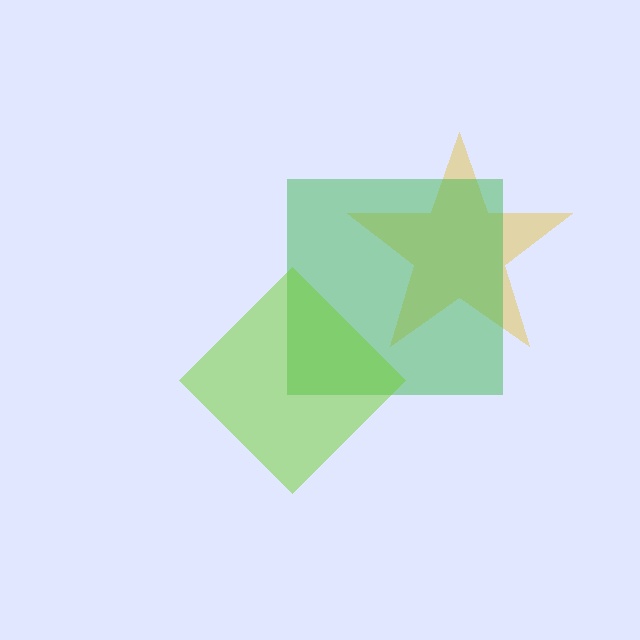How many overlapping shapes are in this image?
There are 3 overlapping shapes in the image.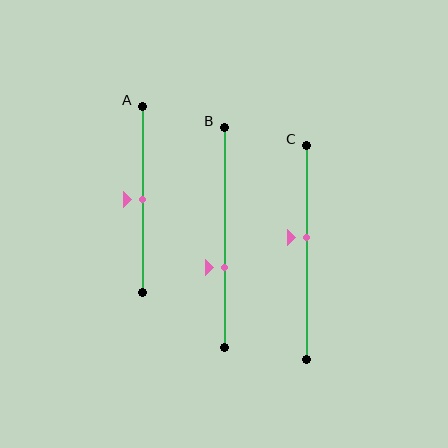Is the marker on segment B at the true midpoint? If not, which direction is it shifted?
No, the marker on segment B is shifted downward by about 14% of the segment length.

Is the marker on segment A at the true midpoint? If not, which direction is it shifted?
Yes, the marker on segment A is at the true midpoint.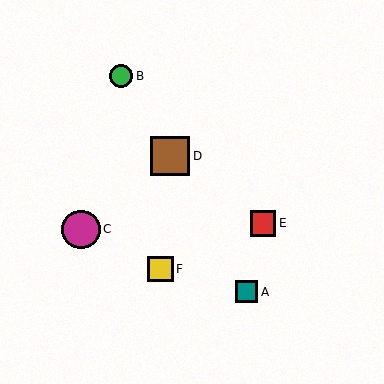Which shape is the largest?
The brown square (labeled D) is the largest.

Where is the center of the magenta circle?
The center of the magenta circle is at (81, 229).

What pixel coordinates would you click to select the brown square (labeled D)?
Click at (170, 156) to select the brown square D.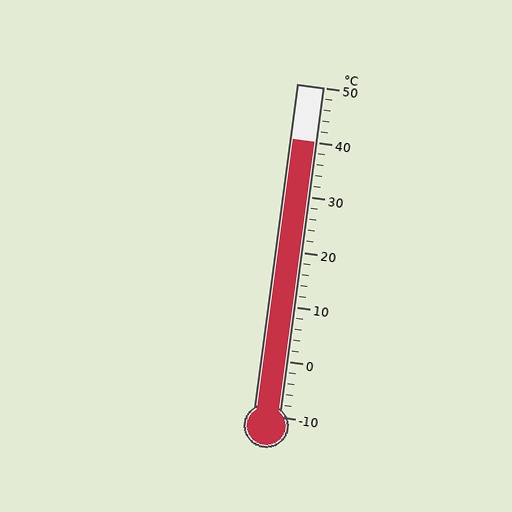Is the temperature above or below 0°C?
The temperature is above 0°C.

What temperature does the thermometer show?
The thermometer shows approximately 40°C.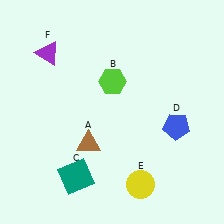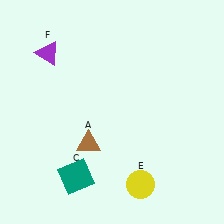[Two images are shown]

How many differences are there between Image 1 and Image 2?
There are 2 differences between the two images.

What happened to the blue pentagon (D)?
The blue pentagon (D) was removed in Image 2. It was in the bottom-right area of Image 1.